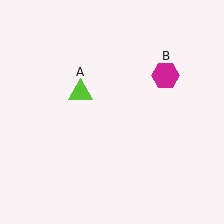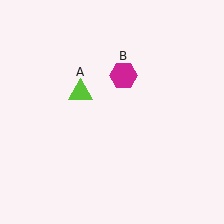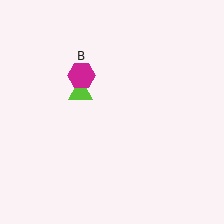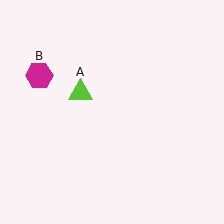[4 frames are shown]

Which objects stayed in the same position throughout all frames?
Lime triangle (object A) remained stationary.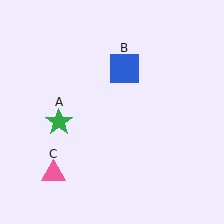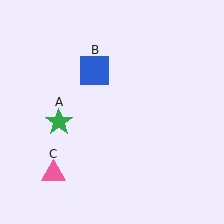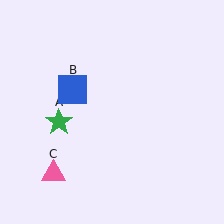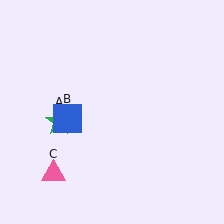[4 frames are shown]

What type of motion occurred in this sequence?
The blue square (object B) rotated counterclockwise around the center of the scene.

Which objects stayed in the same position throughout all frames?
Green star (object A) and pink triangle (object C) remained stationary.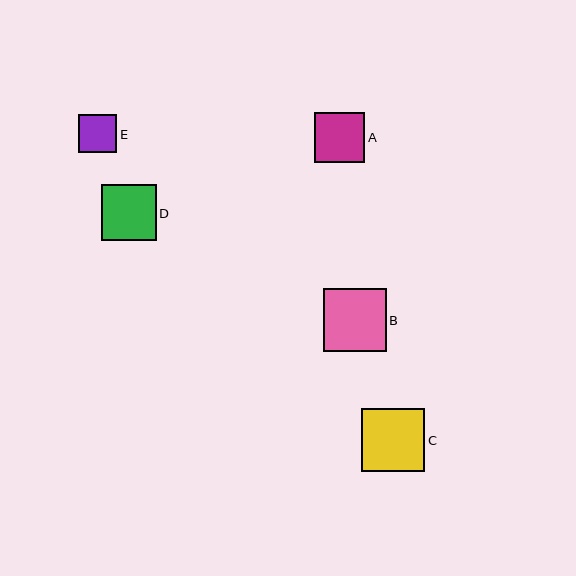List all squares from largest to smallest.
From largest to smallest: C, B, D, A, E.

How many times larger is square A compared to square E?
Square A is approximately 1.3 times the size of square E.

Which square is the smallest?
Square E is the smallest with a size of approximately 38 pixels.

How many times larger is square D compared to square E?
Square D is approximately 1.5 times the size of square E.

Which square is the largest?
Square C is the largest with a size of approximately 63 pixels.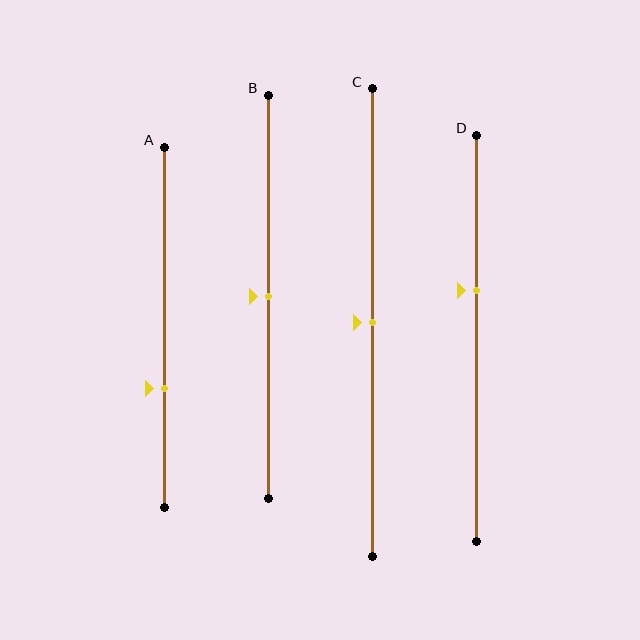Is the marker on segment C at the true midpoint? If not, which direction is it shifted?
Yes, the marker on segment C is at the true midpoint.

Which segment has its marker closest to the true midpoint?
Segment B has its marker closest to the true midpoint.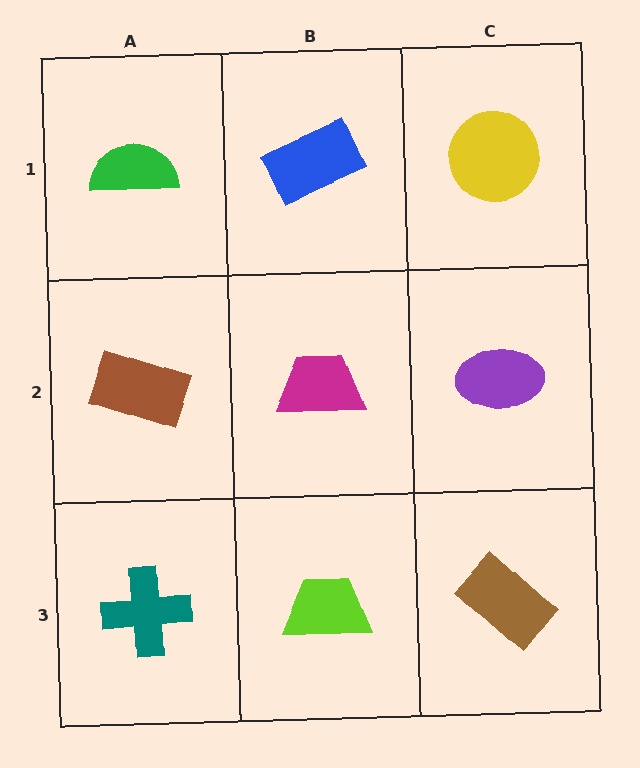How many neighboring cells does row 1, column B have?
3.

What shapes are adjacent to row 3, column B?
A magenta trapezoid (row 2, column B), a teal cross (row 3, column A), a brown rectangle (row 3, column C).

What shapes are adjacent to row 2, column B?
A blue rectangle (row 1, column B), a lime trapezoid (row 3, column B), a brown rectangle (row 2, column A), a purple ellipse (row 2, column C).